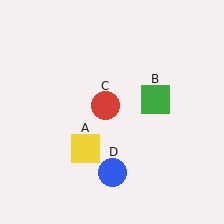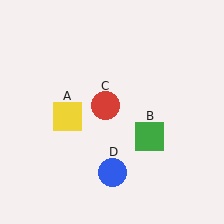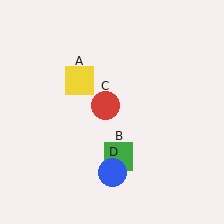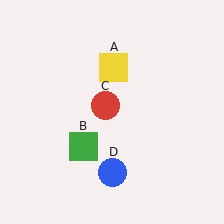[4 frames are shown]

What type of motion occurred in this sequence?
The yellow square (object A), green square (object B) rotated clockwise around the center of the scene.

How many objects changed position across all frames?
2 objects changed position: yellow square (object A), green square (object B).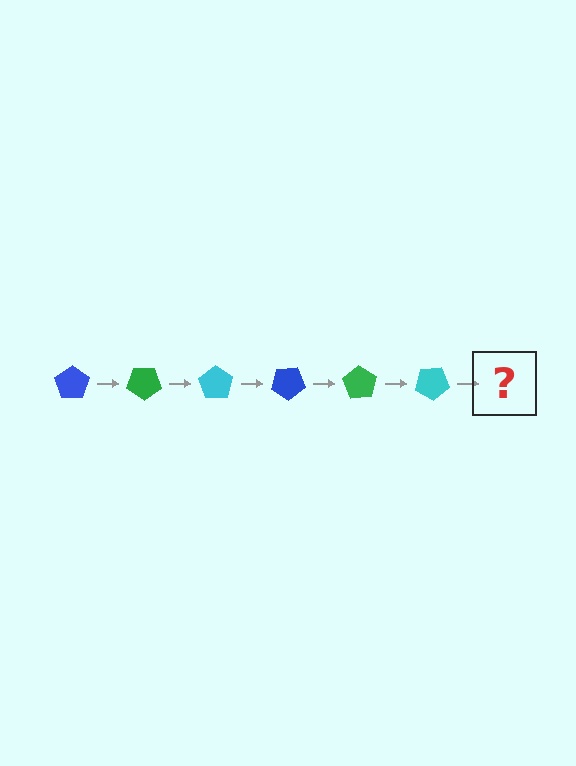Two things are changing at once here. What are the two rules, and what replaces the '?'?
The two rules are that it rotates 35 degrees each step and the color cycles through blue, green, and cyan. The '?' should be a blue pentagon, rotated 210 degrees from the start.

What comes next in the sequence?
The next element should be a blue pentagon, rotated 210 degrees from the start.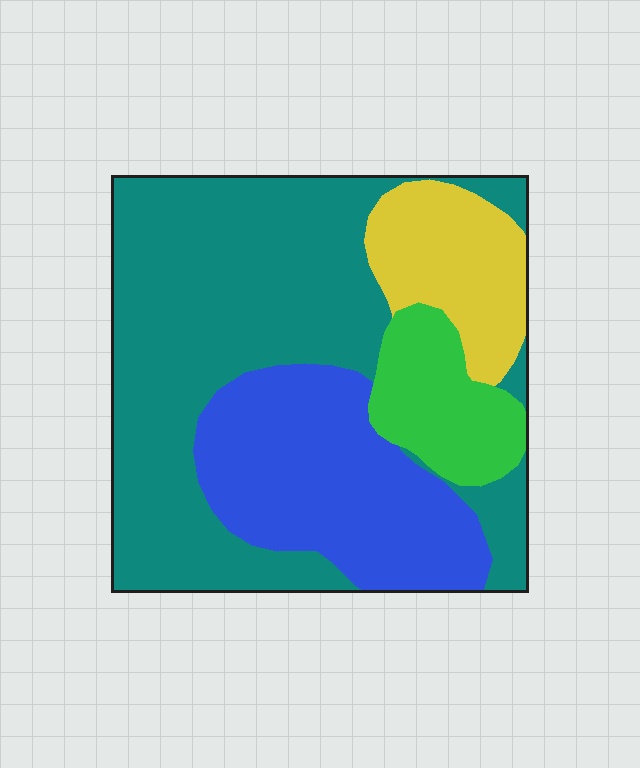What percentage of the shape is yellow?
Yellow takes up about one eighth (1/8) of the shape.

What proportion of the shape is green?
Green takes up less than a sixth of the shape.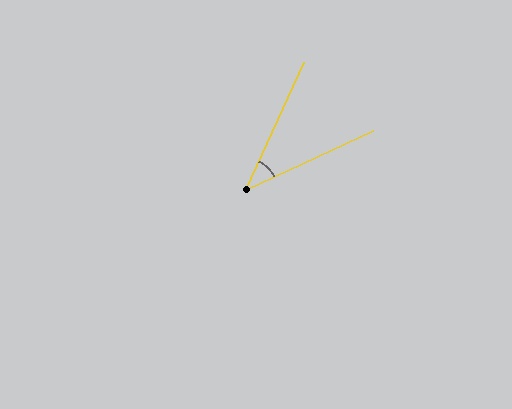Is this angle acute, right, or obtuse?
It is acute.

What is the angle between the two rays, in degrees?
Approximately 40 degrees.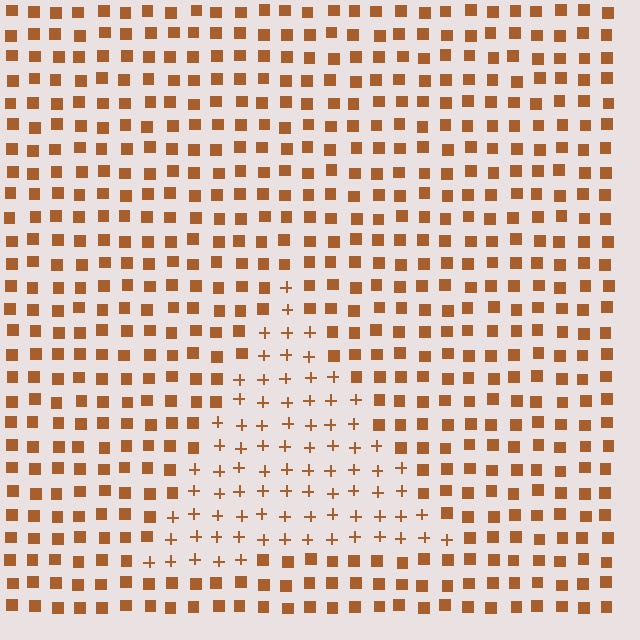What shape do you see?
I see a triangle.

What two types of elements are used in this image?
The image uses plus signs inside the triangle region and squares outside it.